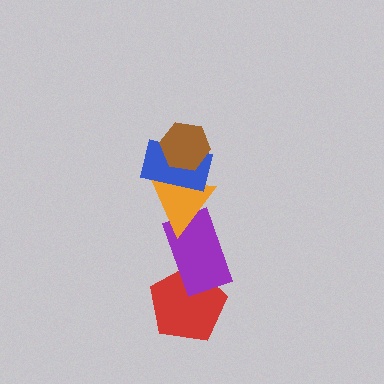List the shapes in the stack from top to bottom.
From top to bottom: the brown hexagon, the blue rectangle, the orange triangle, the purple rectangle, the red pentagon.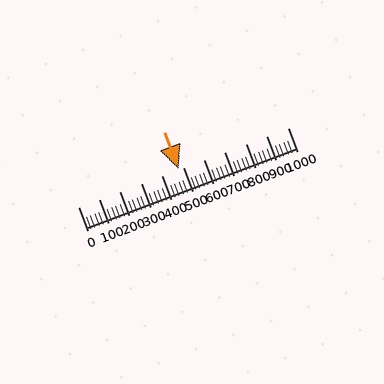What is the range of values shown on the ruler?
The ruler shows values from 0 to 1000.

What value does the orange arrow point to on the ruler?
The orange arrow points to approximately 480.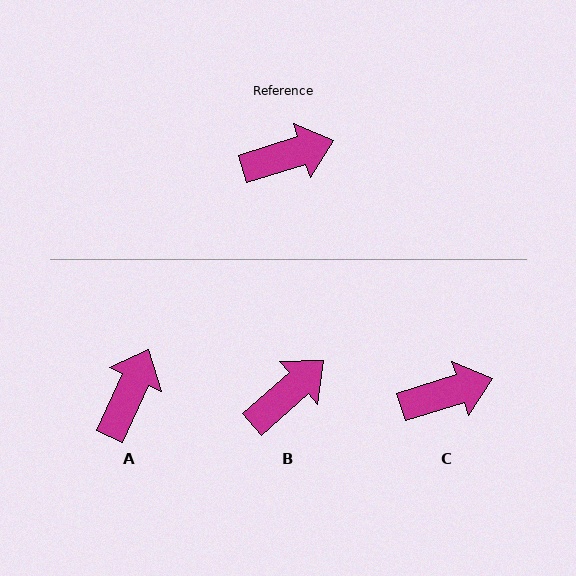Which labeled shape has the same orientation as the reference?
C.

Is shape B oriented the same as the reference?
No, it is off by about 24 degrees.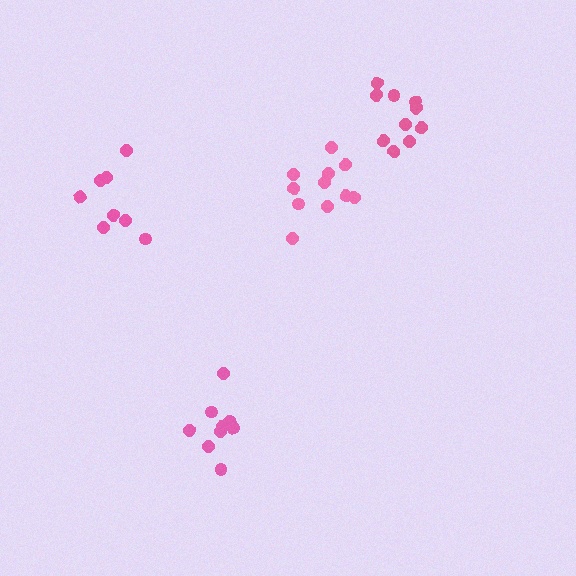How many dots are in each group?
Group 1: 11 dots, Group 2: 9 dots, Group 3: 8 dots, Group 4: 10 dots (38 total).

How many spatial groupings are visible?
There are 4 spatial groupings.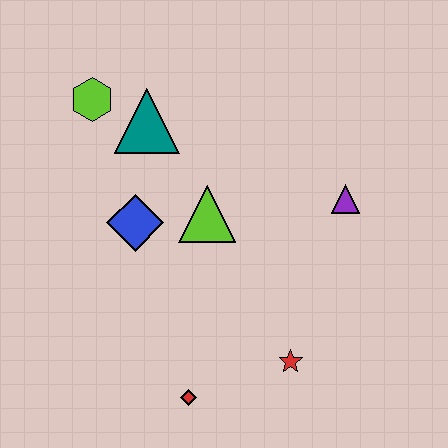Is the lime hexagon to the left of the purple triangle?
Yes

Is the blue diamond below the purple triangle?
Yes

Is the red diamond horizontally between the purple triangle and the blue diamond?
Yes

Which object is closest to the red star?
The red diamond is closest to the red star.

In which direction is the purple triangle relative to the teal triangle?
The purple triangle is to the right of the teal triangle.